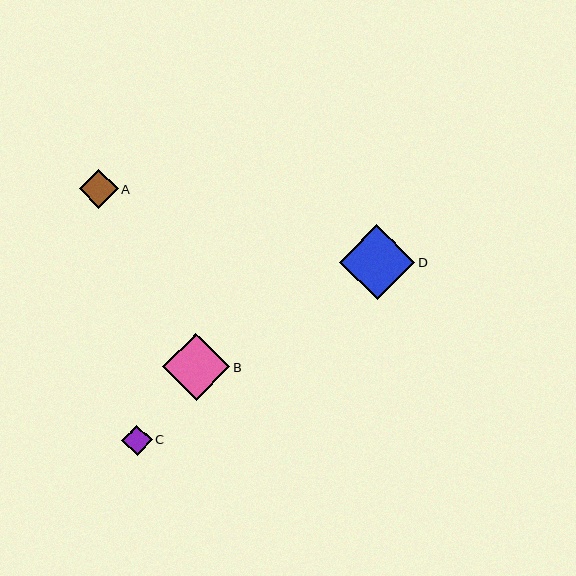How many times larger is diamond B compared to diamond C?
Diamond B is approximately 2.2 times the size of diamond C.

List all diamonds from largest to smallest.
From largest to smallest: D, B, A, C.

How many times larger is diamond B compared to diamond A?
Diamond B is approximately 1.7 times the size of diamond A.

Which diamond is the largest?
Diamond D is the largest with a size of approximately 75 pixels.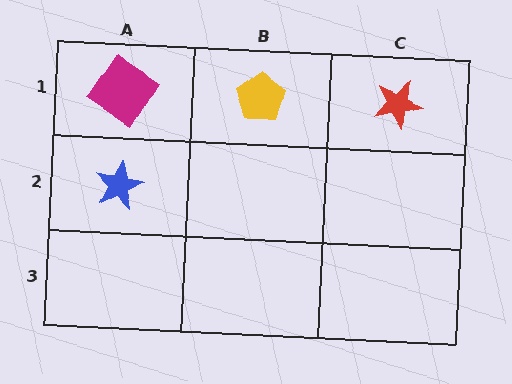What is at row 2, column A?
A blue star.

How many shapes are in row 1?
3 shapes.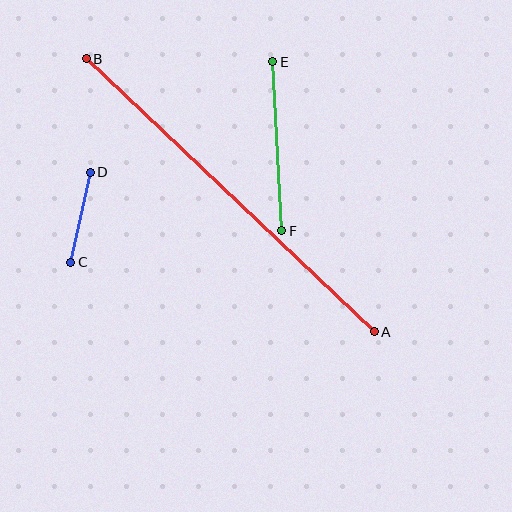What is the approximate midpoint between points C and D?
The midpoint is at approximately (80, 217) pixels.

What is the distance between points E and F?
The distance is approximately 170 pixels.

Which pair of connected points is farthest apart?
Points A and B are farthest apart.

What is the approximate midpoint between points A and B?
The midpoint is at approximately (230, 195) pixels.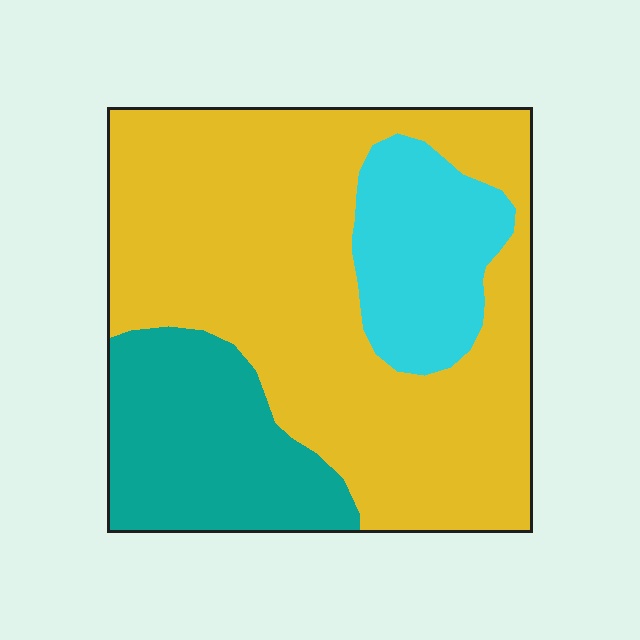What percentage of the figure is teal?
Teal covers around 20% of the figure.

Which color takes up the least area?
Cyan, at roughly 15%.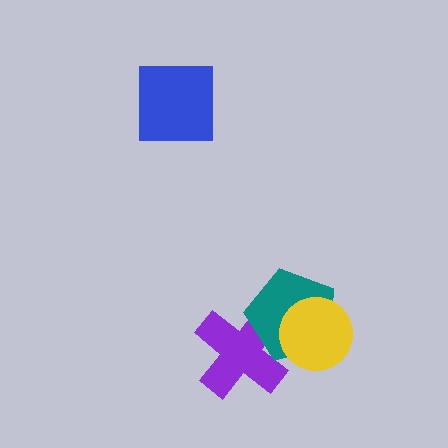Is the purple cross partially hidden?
Yes, it is partially covered by another shape.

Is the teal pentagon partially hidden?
Yes, it is partially covered by another shape.